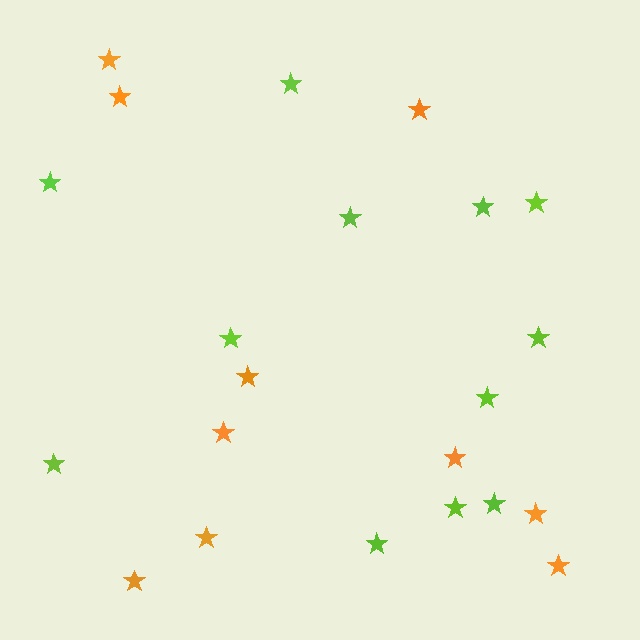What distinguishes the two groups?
There are 2 groups: one group of lime stars (12) and one group of orange stars (10).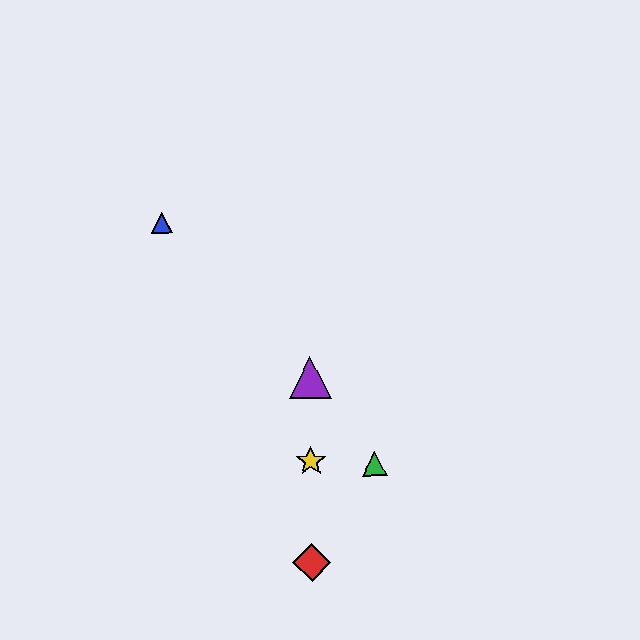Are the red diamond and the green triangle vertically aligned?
No, the red diamond is at x≈312 and the green triangle is at x≈374.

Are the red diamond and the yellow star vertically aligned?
Yes, both are at x≈312.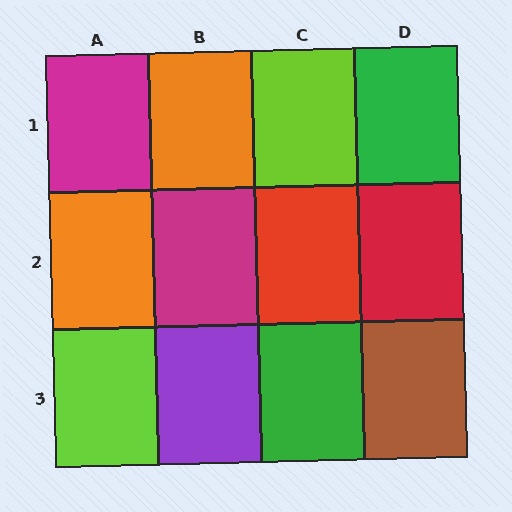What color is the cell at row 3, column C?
Green.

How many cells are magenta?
2 cells are magenta.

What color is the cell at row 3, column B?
Purple.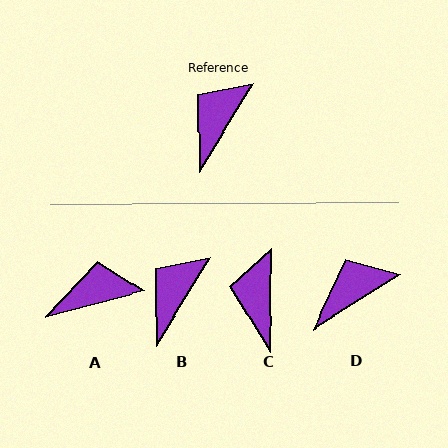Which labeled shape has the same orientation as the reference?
B.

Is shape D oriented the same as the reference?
No, it is off by about 26 degrees.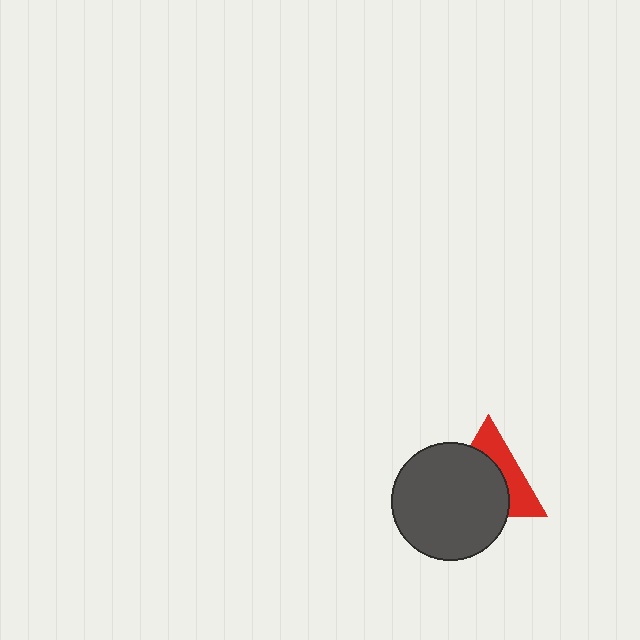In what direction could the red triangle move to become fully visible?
The red triangle could move toward the upper-right. That would shift it out from behind the dark gray circle entirely.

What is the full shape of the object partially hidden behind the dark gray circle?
The partially hidden object is a red triangle.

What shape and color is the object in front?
The object in front is a dark gray circle.